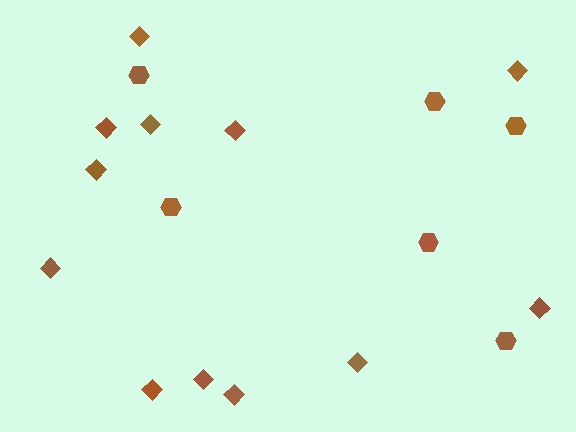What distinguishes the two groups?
There are 2 groups: one group of hexagons (6) and one group of diamonds (12).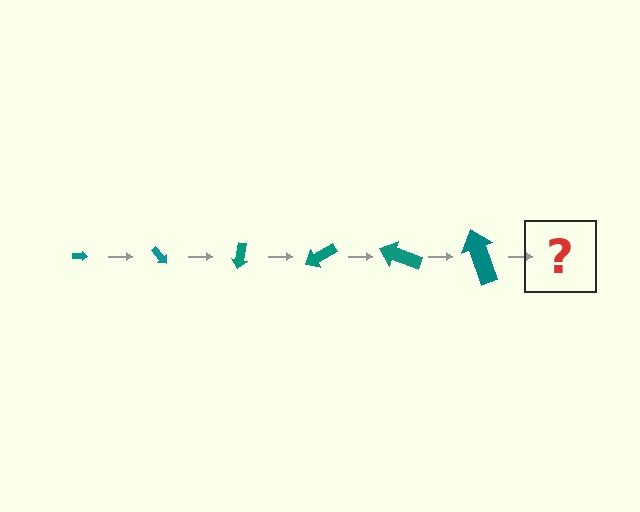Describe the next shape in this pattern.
It should be an arrow, larger than the previous one and rotated 300 degrees from the start.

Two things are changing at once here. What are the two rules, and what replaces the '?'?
The two rules are that the arrow grows larger each step and it rotates 50 degrees each step. The '?' should be an arrow, larger than the previous one and rotated 300 degrees from the start.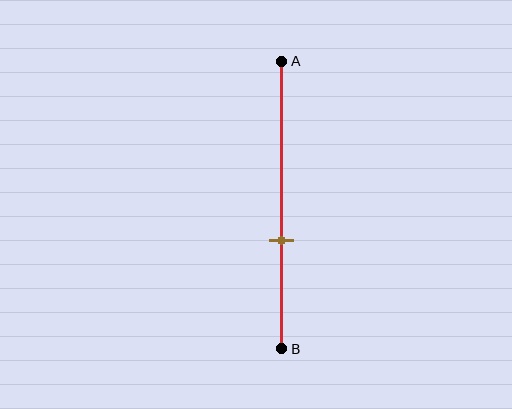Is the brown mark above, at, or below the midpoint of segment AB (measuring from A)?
The brown mark is below the midpoint of segment AB.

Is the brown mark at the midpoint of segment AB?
No, the mark is at about 60% from A, not at the 50% midpoint.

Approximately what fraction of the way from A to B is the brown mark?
The brown mark is approximately 60% of the way from A to B.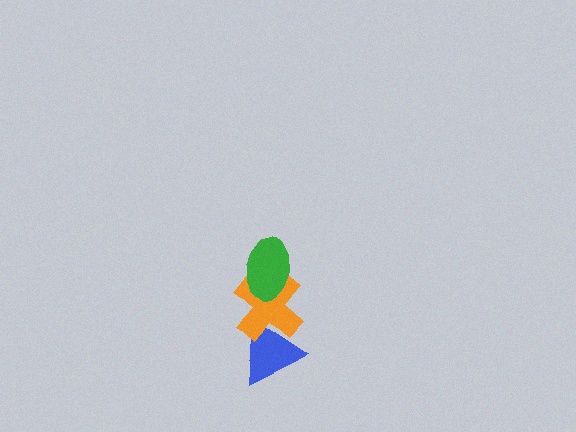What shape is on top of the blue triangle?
The orange cross is on top of the blue triangle.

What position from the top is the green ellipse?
The green ellipse is 1st from the top.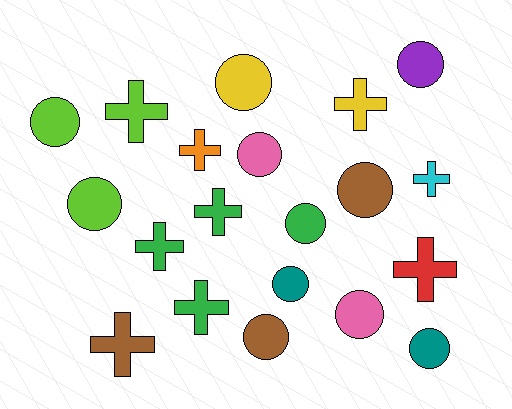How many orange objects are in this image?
There is 1 orange object.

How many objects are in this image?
There are 20 objects.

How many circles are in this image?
There are 11 circles.